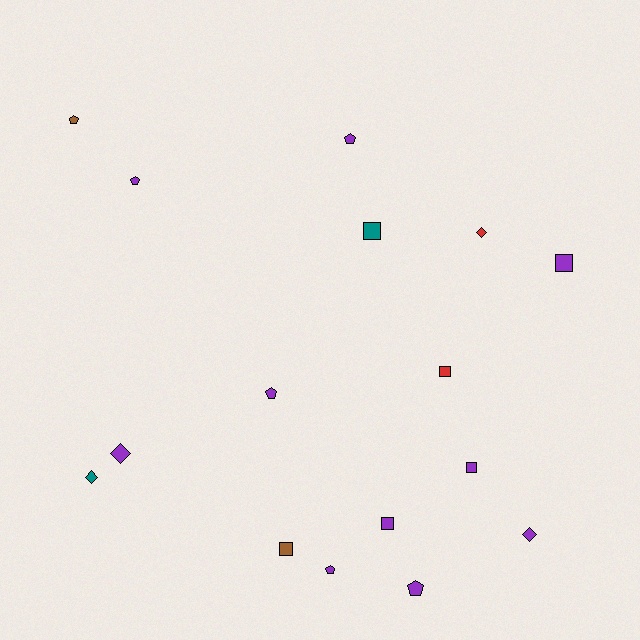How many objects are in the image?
There are 16 objects.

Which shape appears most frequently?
Square, with 6 objects.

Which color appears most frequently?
Purple, with 10 objects.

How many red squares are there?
There is 1 red square.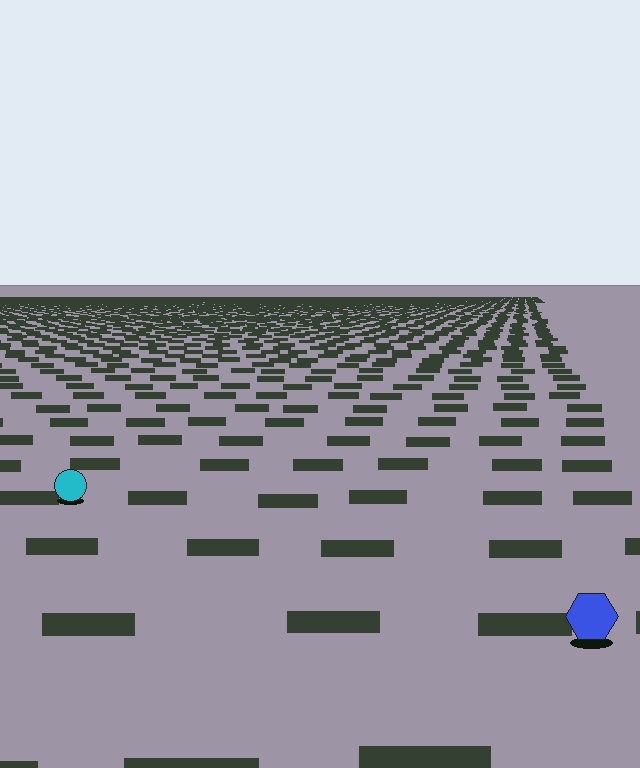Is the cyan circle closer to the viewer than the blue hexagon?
No. The blue hexagon is closer — you can tell from the texture gradient: the ground texture is coarser near it.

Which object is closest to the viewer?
The blue hexagon is closest. The texture marks near it are larger and more spread out.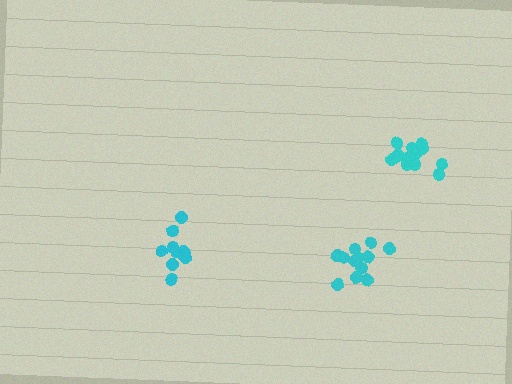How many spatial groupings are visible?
There are 3 spatial groupings.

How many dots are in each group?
Group 1: 12 dots, Group 2: 12 dots, Group 3: 12 dots (36 total).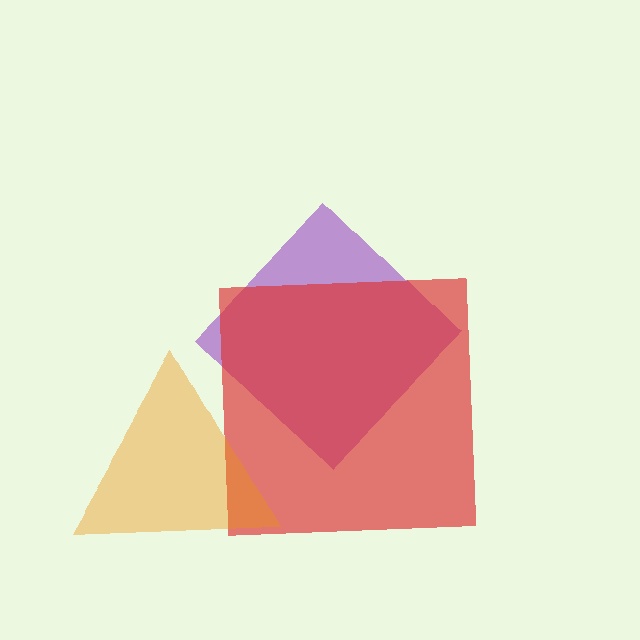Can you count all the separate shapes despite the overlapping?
Yes, there are 3 separate shapes.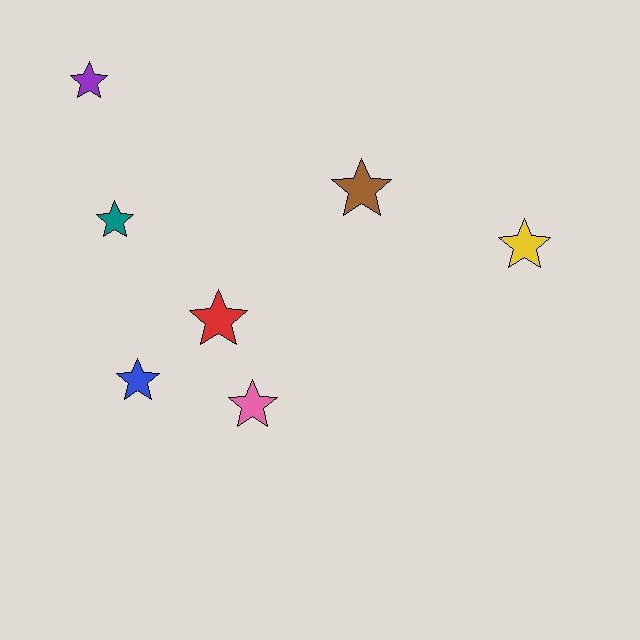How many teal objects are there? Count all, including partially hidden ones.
There is 1 teal object.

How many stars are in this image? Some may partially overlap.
There are 7 stars.